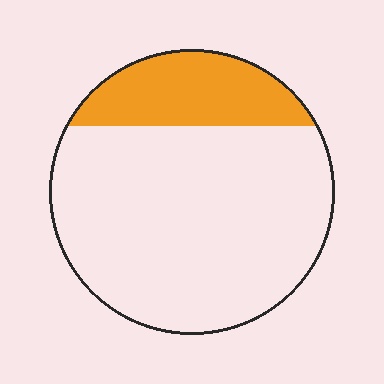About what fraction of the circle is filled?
About one fifth (1/5).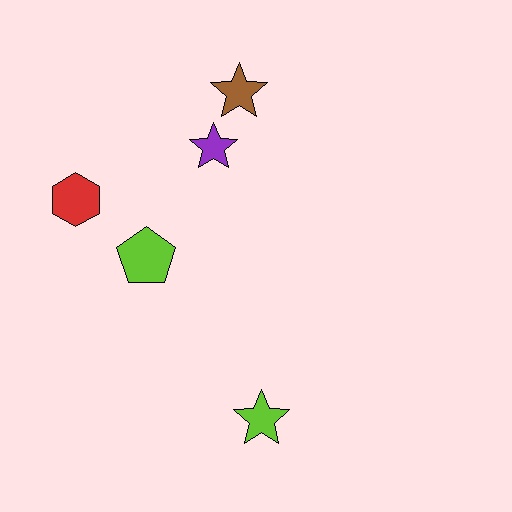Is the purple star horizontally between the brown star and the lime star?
No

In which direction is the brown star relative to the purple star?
The brown star is above the purple star.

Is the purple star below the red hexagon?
No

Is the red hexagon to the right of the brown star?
No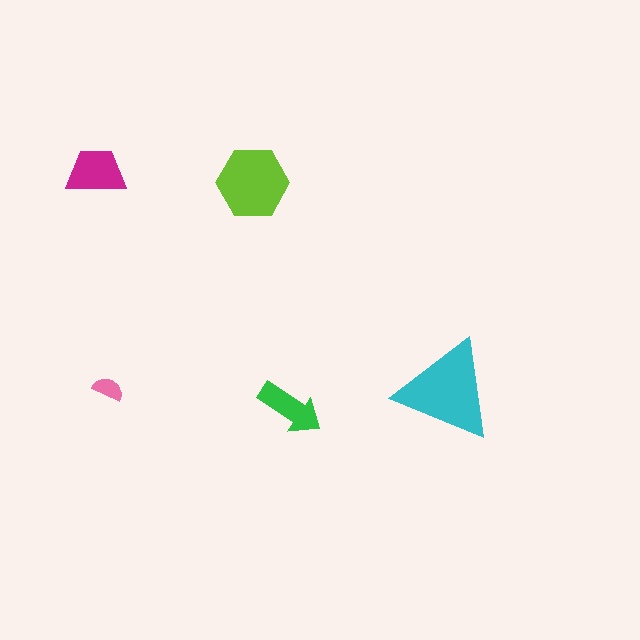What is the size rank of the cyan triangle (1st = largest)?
1st.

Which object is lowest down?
The green arrow is bottommost.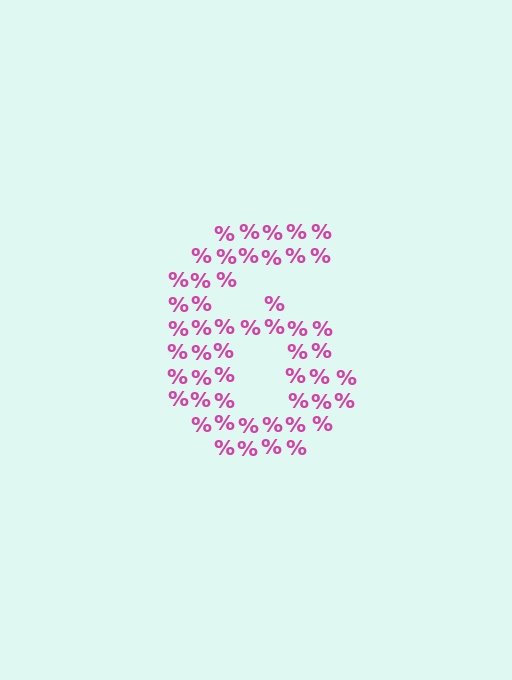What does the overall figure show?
The overall figure shows the digit 6.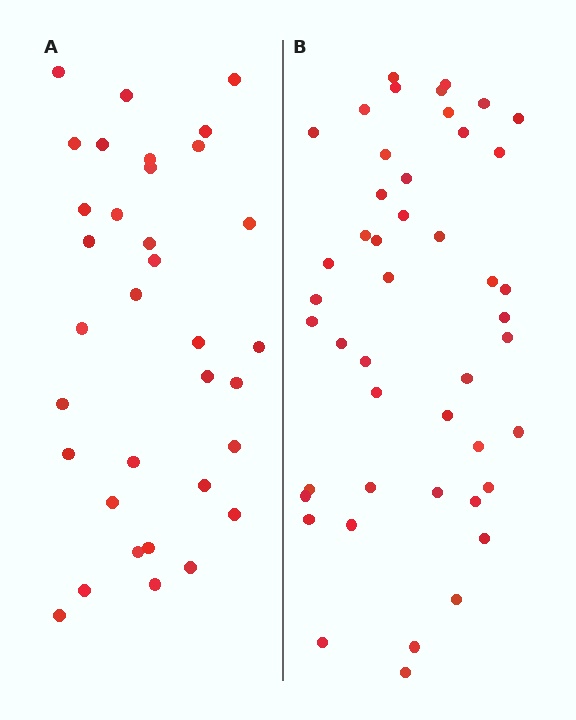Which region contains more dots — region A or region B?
Region B (the right region) has more dots.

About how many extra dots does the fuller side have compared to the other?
Region B has roughly 12 or so more dots than region A.